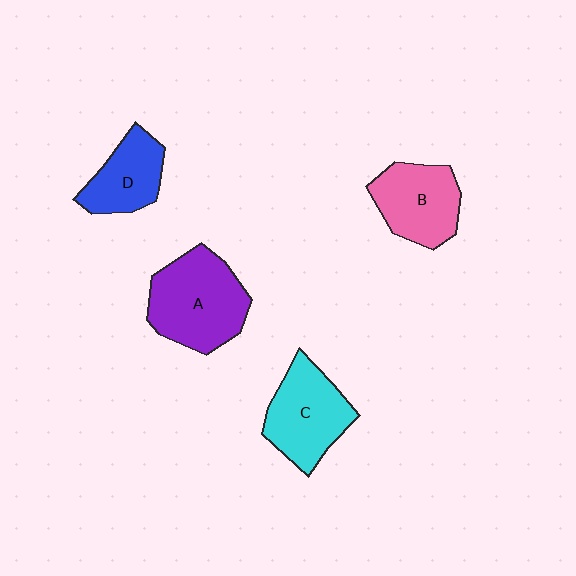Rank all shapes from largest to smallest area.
From largest to smallest: A (purple), C (cyan), B (pink), D (blue).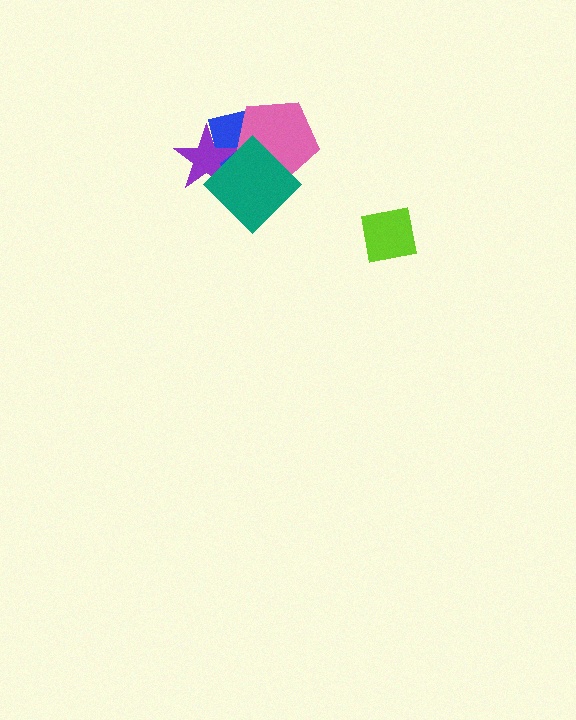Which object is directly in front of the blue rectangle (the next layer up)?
The purple star is directly in front of the blue rectangle.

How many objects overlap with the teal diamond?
3 objects overlap with the teal diamond.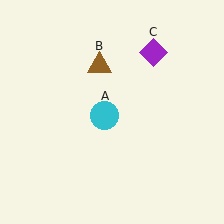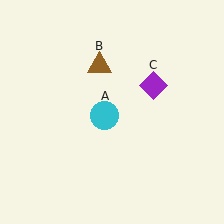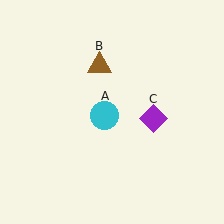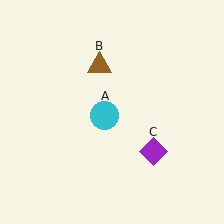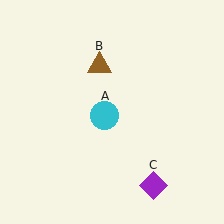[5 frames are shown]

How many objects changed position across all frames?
1 object changed position: purple diamond (object C).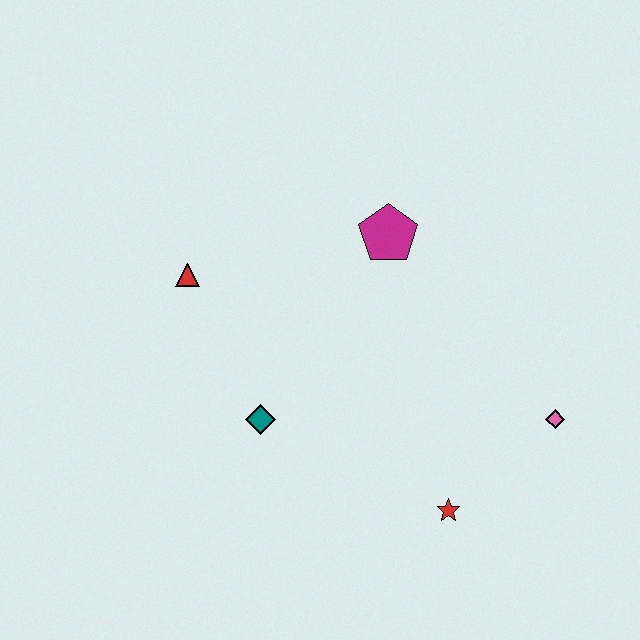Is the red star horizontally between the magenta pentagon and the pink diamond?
Yes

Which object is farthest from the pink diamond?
The red triangle is farthest from the pink diamond.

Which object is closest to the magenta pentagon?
The red triangle is closest to the magenta pentagon.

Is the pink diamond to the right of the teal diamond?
Yes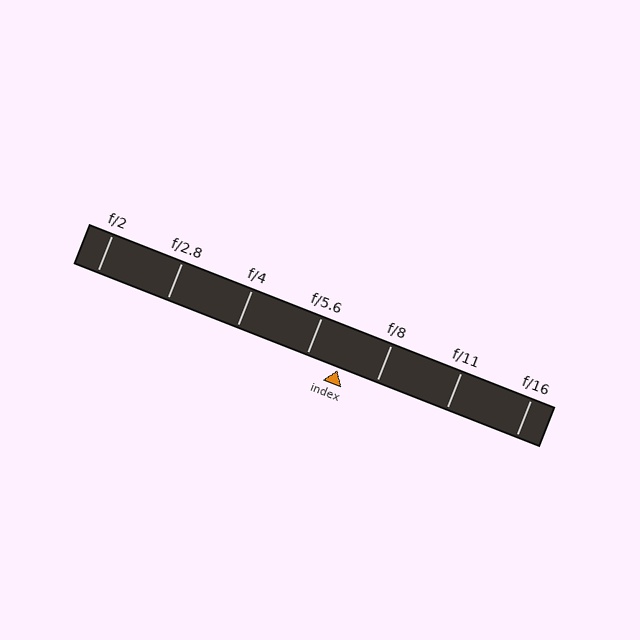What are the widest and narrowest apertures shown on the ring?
The widest aperture shown is f/2 and the narrowest is f/16.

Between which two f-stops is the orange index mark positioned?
The index mark is between f/5.6 and f/8.